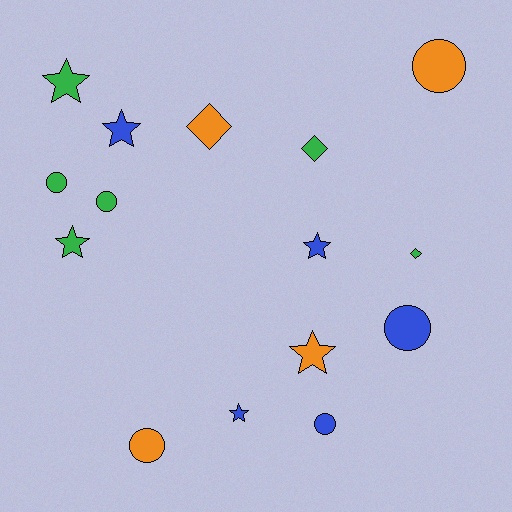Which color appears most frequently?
Green, with 6 objects.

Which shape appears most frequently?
Circle, with 6 objects.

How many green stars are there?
There are 2 green stars.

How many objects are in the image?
There are 15 objects.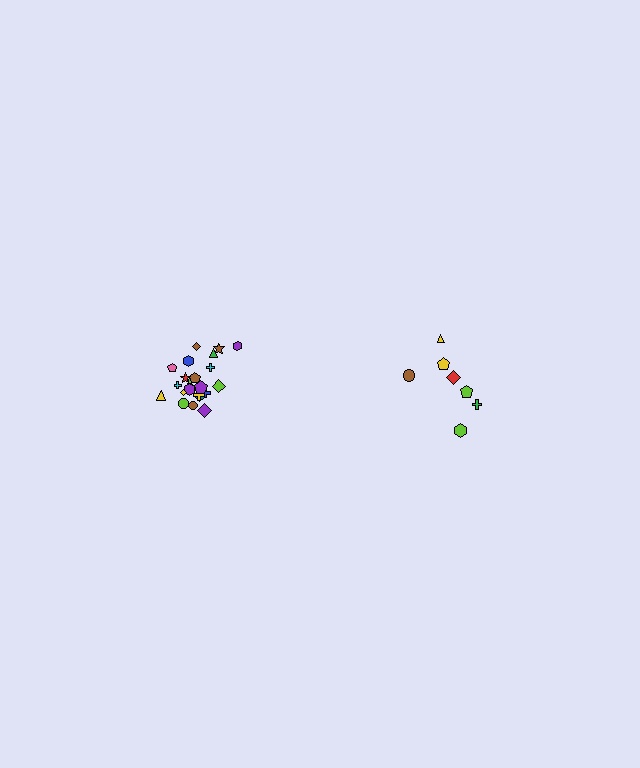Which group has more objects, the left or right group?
The left group.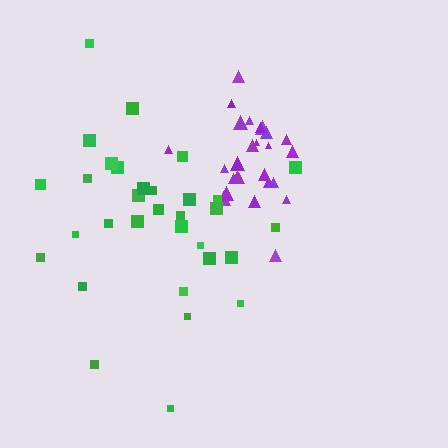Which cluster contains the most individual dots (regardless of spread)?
Green (32).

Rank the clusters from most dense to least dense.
purple, green.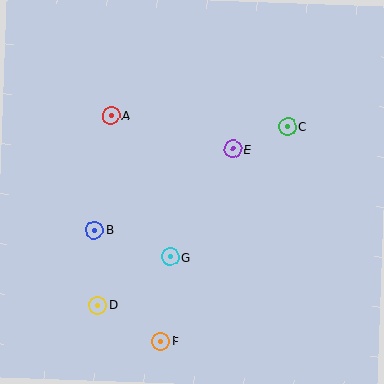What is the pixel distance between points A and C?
The distance between A and C is 177 pixels.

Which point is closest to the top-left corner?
Point A is closest to the top-left corner.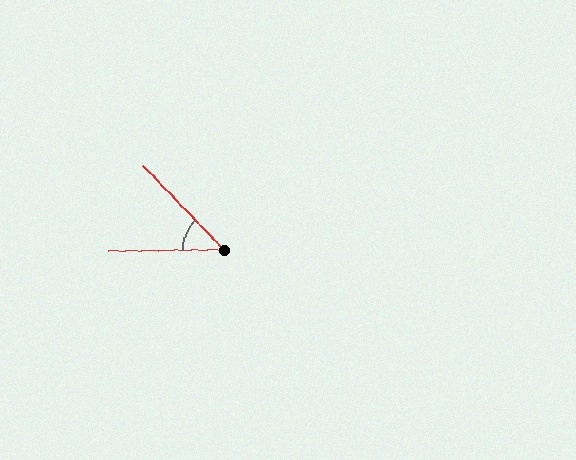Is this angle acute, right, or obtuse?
It is acute.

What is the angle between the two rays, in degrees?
Approximately 47 degrees.